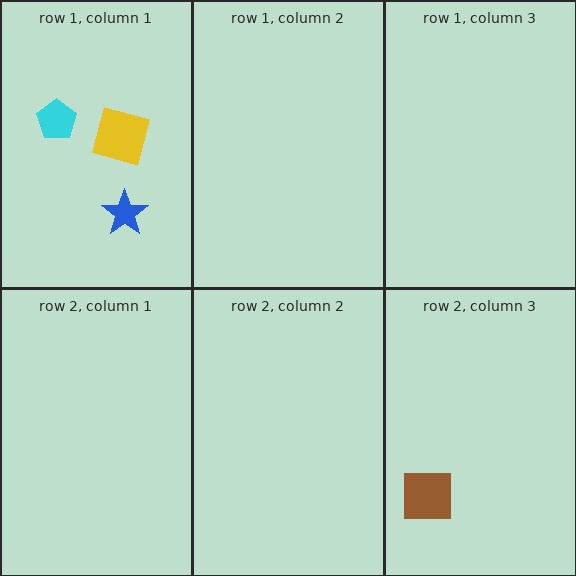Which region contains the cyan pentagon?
The row 1, column 1 region.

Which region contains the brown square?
The row 2, column 3 region.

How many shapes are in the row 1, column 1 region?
3.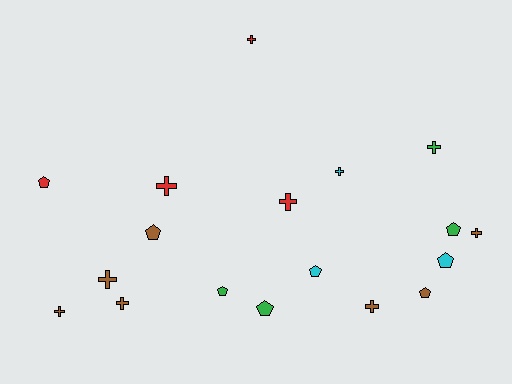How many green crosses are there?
There is 1 green cross.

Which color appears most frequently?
Brown, with 7 objects.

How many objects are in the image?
There are 18 objects.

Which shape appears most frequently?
Cross, with 10 objects.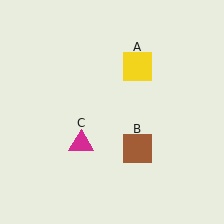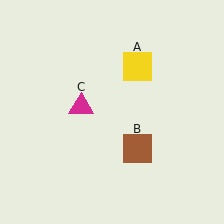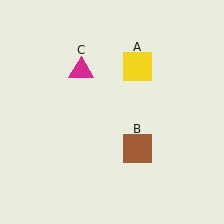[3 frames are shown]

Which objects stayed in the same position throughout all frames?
Yellow square (object A) and brown square (object B) remained stationary.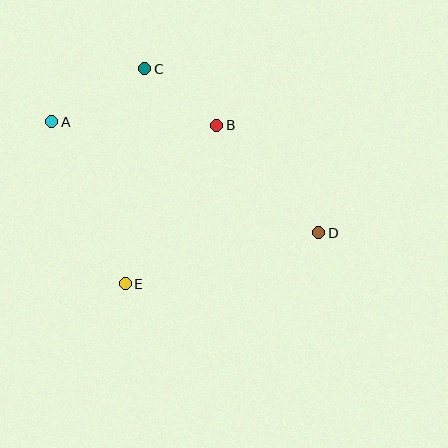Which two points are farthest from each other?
Points A and D are farthest from each other.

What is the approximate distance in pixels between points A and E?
The distance between A and E is approximately 178 pixels.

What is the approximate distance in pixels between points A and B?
The distance between A and B is approximately 165 pixels.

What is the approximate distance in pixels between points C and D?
The distance between C and D is approximately 239 pixels.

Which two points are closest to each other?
Points B and C are closest to each other.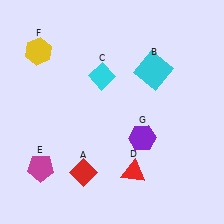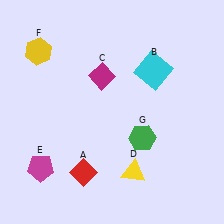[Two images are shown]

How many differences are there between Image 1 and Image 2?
There are 3 differences between the two images.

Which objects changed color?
C changed from cyan to magenta. D changed from red to yellow. G changed from purple to green.